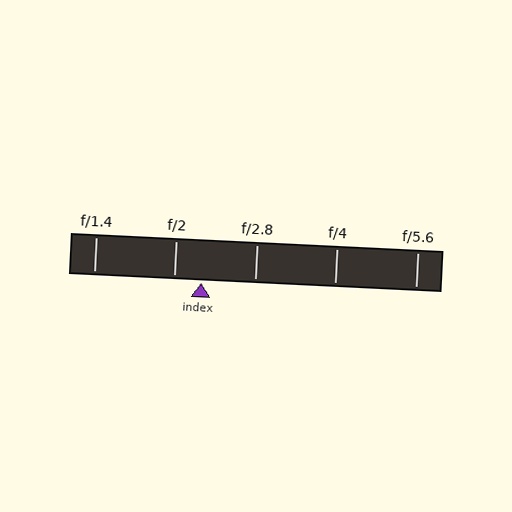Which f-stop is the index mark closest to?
The index mark is closest to f/2.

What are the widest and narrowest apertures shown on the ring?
The widest aperture shown is f/1.4 and the narrowest is f/5.6.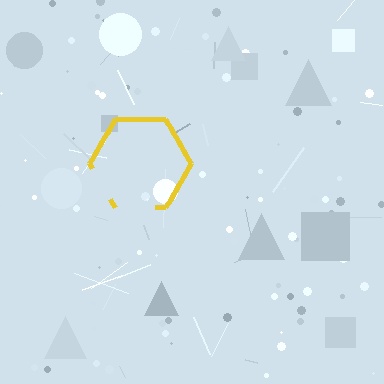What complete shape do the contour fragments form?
The contour fragments form a hexagon.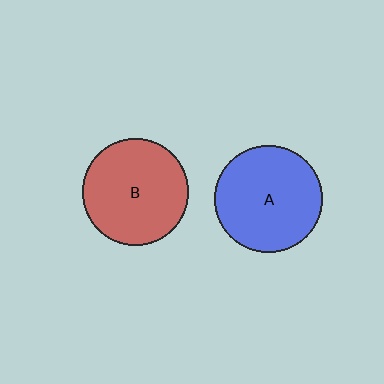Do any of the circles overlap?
No, none of the circles overlap.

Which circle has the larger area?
Circle A (blue).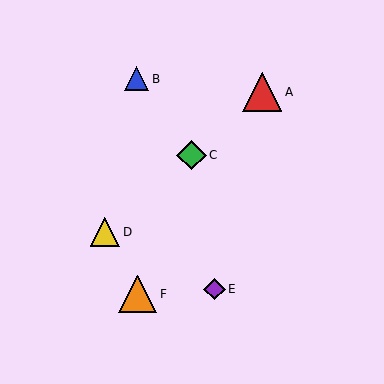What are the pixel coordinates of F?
Object F is at (138, 294).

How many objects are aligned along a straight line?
3 objects (A, C, D) are aligned along a straight line.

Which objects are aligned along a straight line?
Objects A, C, D are aligned along a straight line.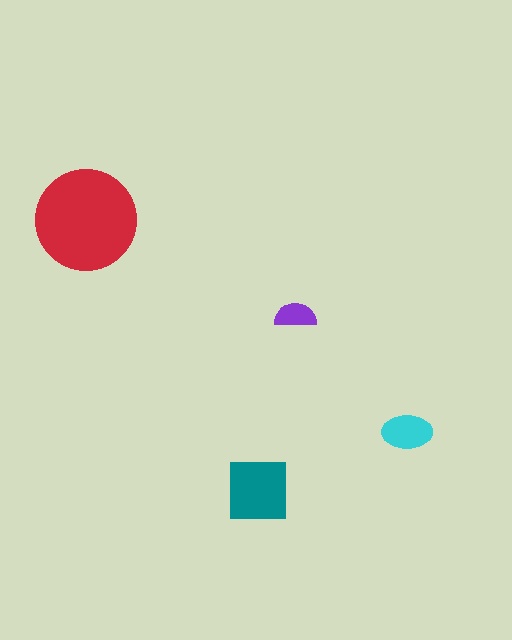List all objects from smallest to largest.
The purple semicircle, the cyan ellipse, the teal square, the red circle.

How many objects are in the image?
There are 4 objects in the image.